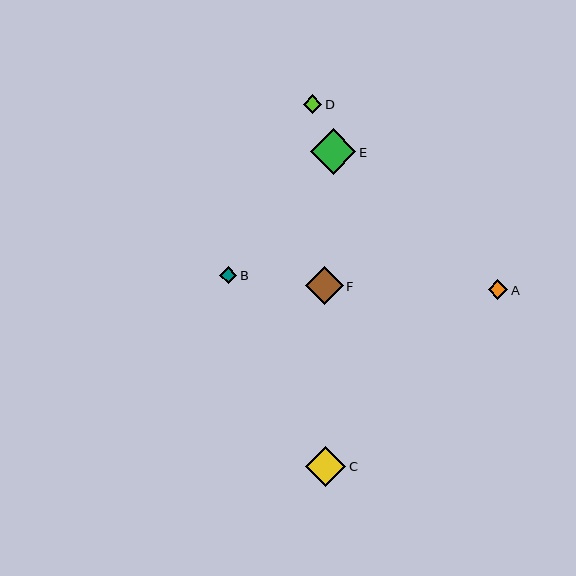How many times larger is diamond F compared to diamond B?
Diamond F is approximately 2.2 times the size of diamond B.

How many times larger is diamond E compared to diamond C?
Diamond E is approximately 1.1 times the size of diamond C.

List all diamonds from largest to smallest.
From largest to smallest: E, C, F, A, D, B.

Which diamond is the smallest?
Diamond B is the smallest with a size of approximately 18 pixels.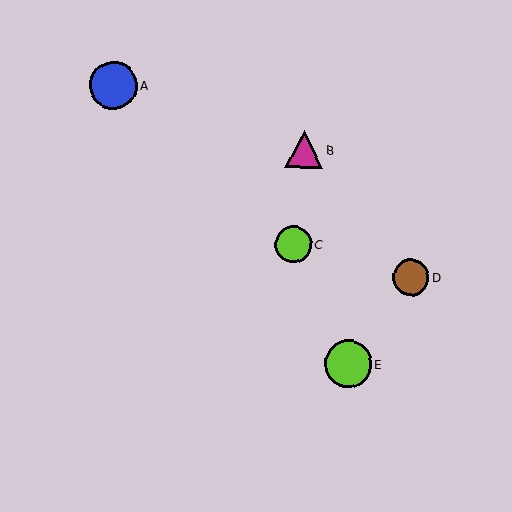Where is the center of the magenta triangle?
The center of the magenta triangle is at (304, 149).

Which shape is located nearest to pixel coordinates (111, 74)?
The blue circle (labeled A) at (113, 85) is nearest to that location.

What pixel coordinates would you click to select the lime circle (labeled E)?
Click at (348, 364) to select the lime circle E.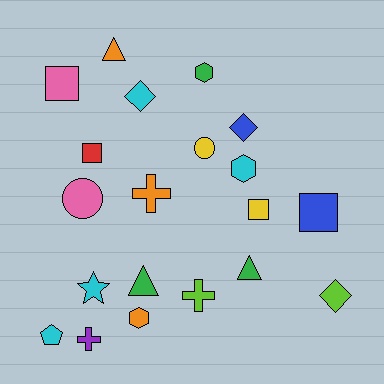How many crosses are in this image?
There are 3 crosses.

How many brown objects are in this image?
There are no brown objects.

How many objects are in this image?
There are 20 objects.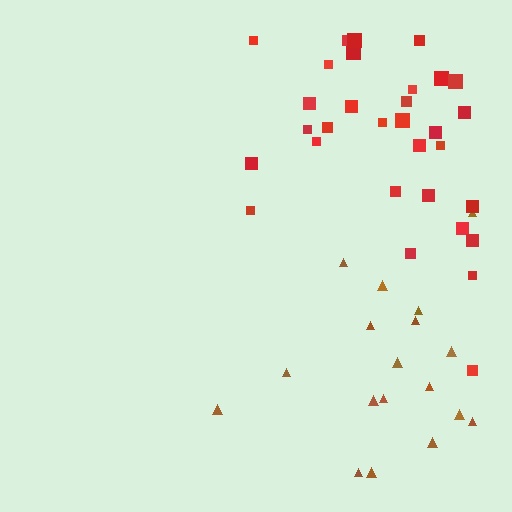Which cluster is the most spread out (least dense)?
Brown.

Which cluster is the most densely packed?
Red.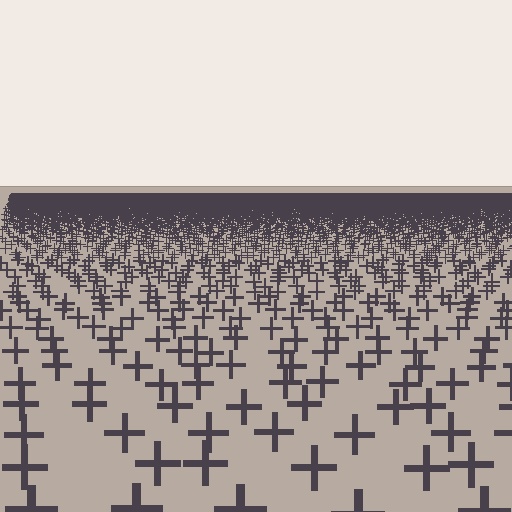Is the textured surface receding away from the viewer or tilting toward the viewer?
The surface is receding away from the viewer. Texture elements get smaller and denser toward the top.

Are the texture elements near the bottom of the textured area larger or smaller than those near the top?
Larger. Near the bottom, elements are closer to the viewer and appear at a bigger on-screen size.